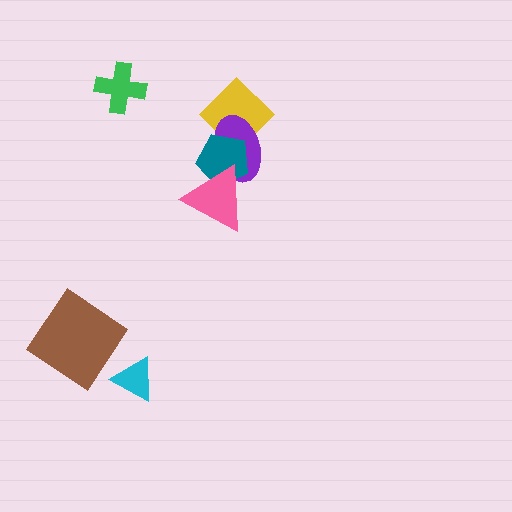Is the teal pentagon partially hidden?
Yes, it is partially covered by another shape.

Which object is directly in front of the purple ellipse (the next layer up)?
The teal pentagon is directly in front of the purple ellipse.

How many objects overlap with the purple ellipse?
3 objects overlap with the purple ellipse.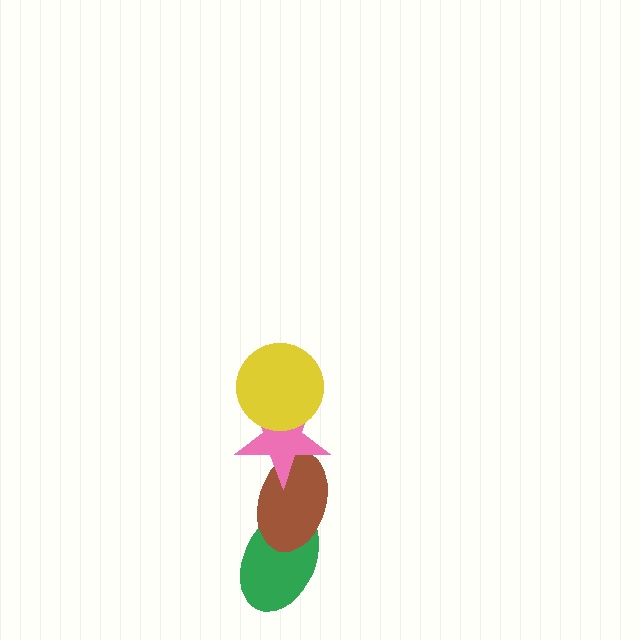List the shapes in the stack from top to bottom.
From top to bottom: the yellow circle, the pink star, the brown ellipse, the green ellipse.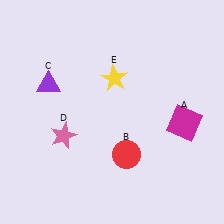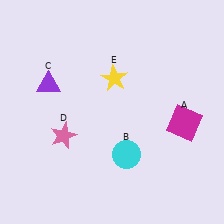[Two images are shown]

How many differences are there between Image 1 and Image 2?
There is 1 difference between the two images.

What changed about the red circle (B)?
In Image 1, B is red. In Image 2, it changed to cyan.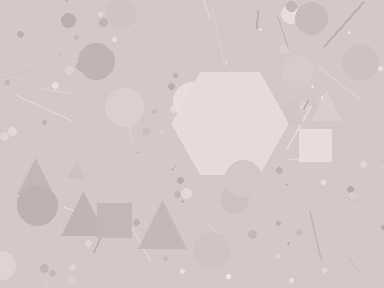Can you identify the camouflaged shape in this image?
The camouflaged shape is a hexagon.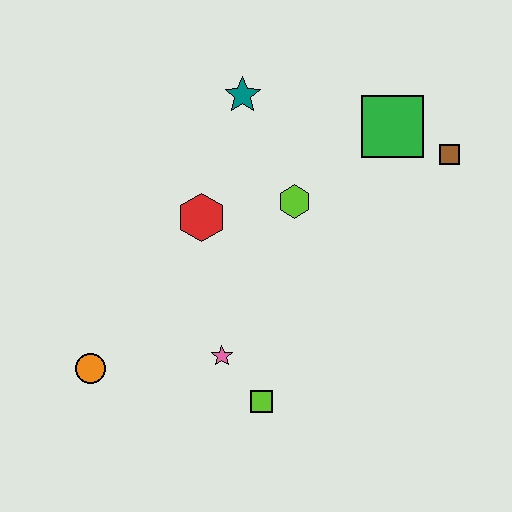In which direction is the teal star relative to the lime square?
The teal star is above the lime square.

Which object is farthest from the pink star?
The brown square is farthest from the pink star.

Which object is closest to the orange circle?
The pink star is closest to the orange circle.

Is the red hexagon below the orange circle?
No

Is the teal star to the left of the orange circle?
No